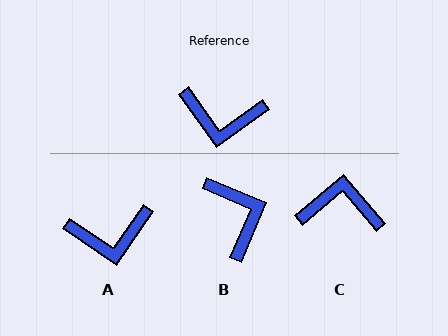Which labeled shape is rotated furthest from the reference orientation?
C, about 175 degrees away.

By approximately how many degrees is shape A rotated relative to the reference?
Approximately 20 degrees counter-clockwise.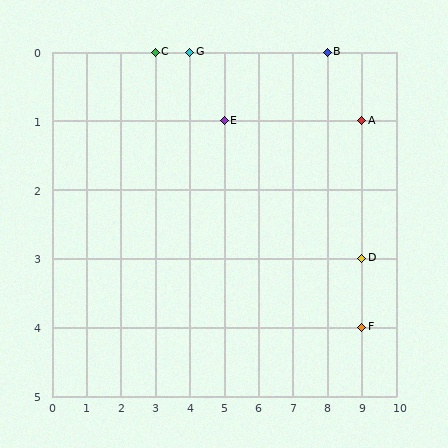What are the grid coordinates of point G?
Point G is at grid coordinates (4, 0).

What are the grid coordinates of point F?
Point F is at grid coordinates (9, 4).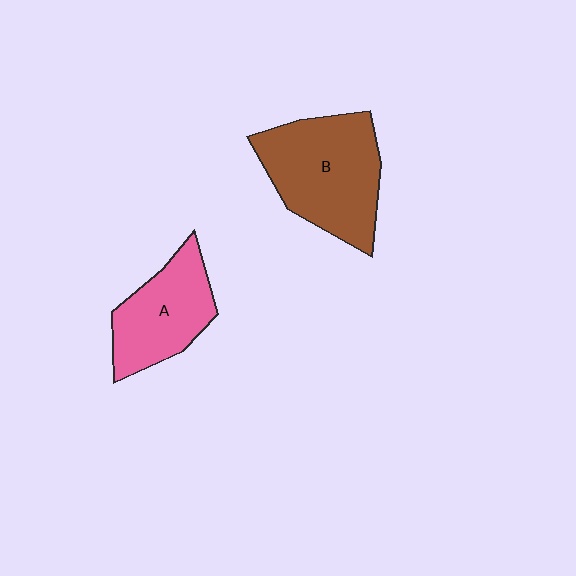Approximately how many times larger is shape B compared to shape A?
Approximately 1.4 times.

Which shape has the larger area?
Shape B (brown).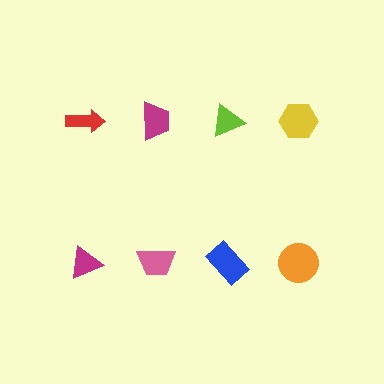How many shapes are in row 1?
4 shapes.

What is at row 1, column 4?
A yellow hexagon.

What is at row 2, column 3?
A blue rectangle.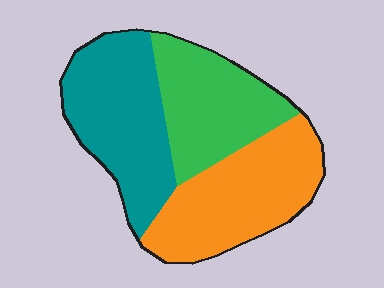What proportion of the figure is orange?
Orange takes up about three eighths (3/8) of the figure.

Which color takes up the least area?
Green, at roughly 30%.